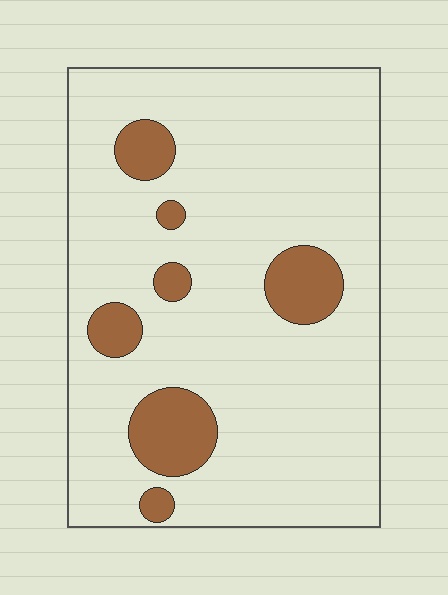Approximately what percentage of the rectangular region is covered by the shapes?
Approximately 15%.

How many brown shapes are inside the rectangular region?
7.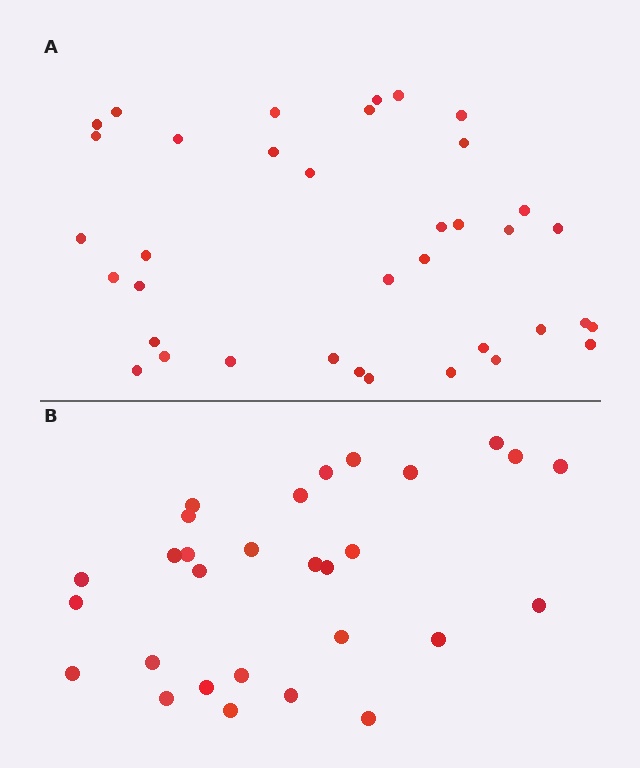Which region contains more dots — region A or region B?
Region A (the top region) has more dots.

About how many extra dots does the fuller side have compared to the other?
Region A has roughly 8 or so more dots than region B.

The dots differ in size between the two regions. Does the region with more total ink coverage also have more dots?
No. Region B has more total ink coverage because its dots are larger, but region A actually contains more individual dots. Total area can be misleading — the number of items is what matters here.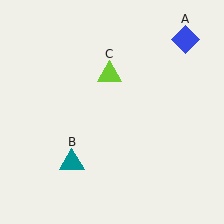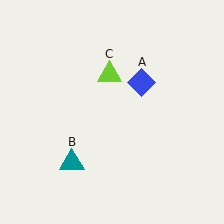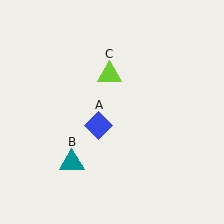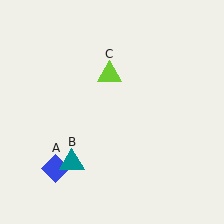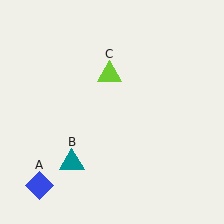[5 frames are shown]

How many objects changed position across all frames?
1 object changed position: blue diamond (object A).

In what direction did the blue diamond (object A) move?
The blue diamond (object A) moved down and to the left.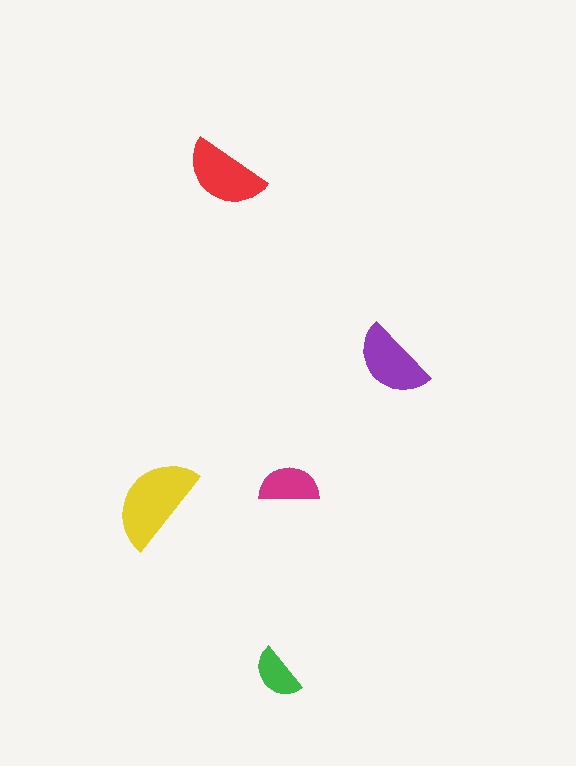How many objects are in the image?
There are 5 objects in the image.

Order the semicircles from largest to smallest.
the yellow one, the red one, the purple one, the magenta one, the green one.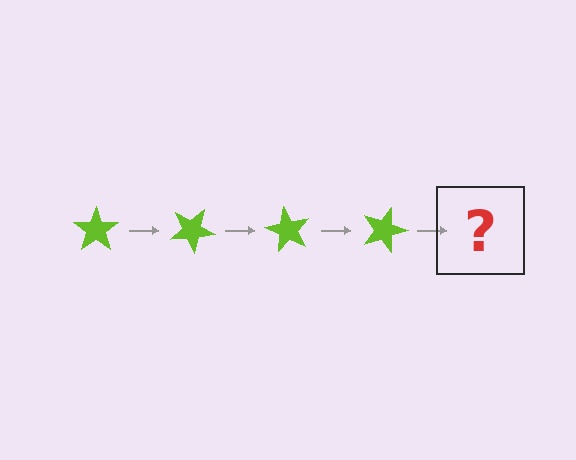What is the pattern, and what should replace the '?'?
The pattern is that the star rotates 30 degrees each step. The '?' should be a lime star rotated 120 degrees.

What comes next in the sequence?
The next element should be a lime star rotated 120 degrees.